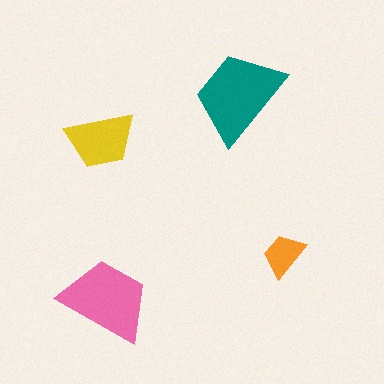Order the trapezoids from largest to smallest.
the teal one, the pink one, the yellow one, the orange one.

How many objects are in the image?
There are 4 objects in the image.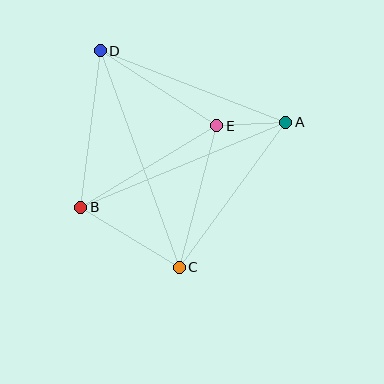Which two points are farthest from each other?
Points C and D are farthest from each other.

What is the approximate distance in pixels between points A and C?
The distance between A and C is approximately 180 pixels.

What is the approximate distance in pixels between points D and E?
The distance between D and E is approximately 138 pixels.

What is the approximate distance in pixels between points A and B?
The distance between A and B is approximately 222 pixels.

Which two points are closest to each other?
Points A and E are closest to each other.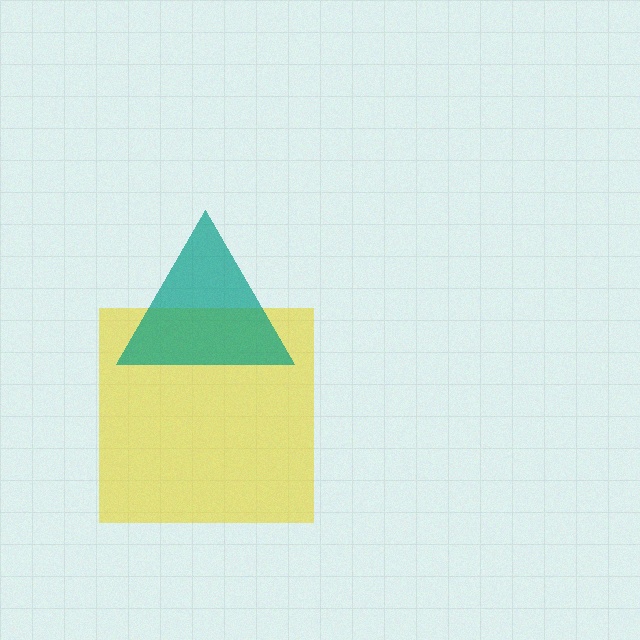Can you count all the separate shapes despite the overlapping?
Yes, there are 2 separate shapes.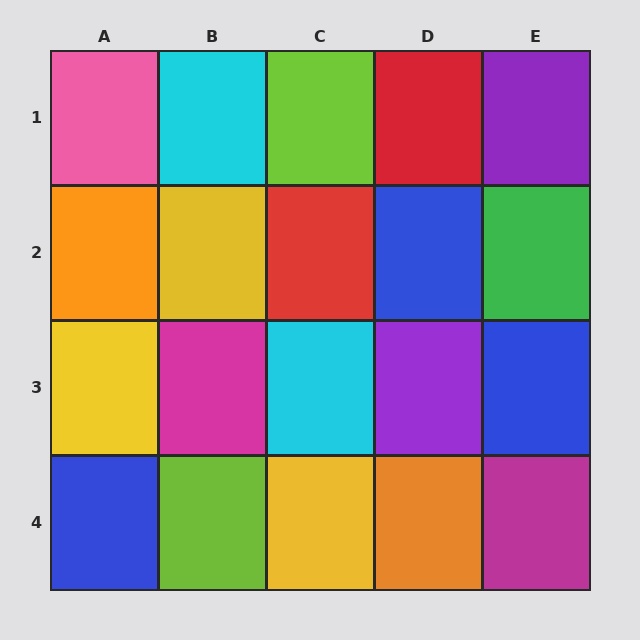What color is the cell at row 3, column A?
Yellow.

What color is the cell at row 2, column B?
Yellow.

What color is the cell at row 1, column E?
Purple.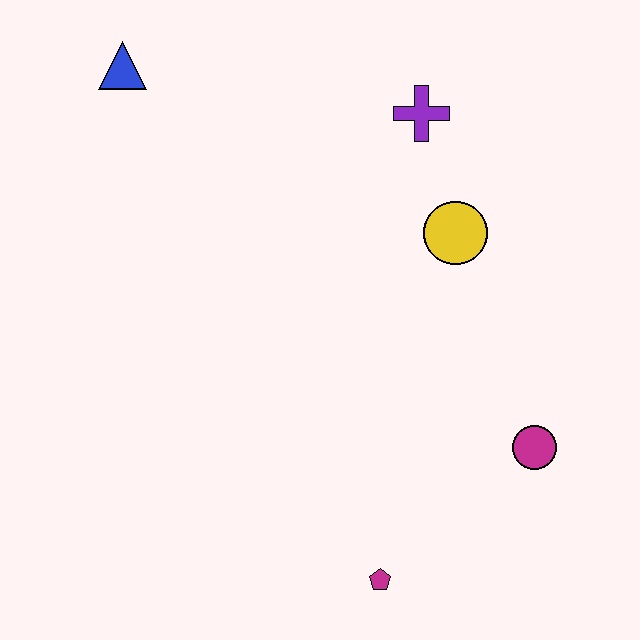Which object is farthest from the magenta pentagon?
The blue triangle is farthest from the magenta pentagon.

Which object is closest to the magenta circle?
The magenta pentagon is closest to the magenta circle.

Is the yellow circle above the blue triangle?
No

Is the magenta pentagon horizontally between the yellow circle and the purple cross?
No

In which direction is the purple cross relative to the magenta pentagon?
The purple cross is above the magenta pentagon.